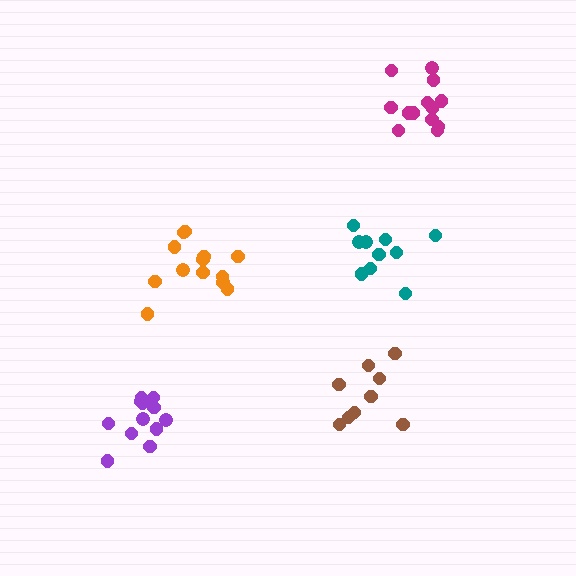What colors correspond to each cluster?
The clusters are colored: brown, teal, magenta, orange, purple.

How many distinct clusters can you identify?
There are 5 distinct clusters.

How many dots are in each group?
Group 1: 9 dots, Group 2: 10 dots, Group 3: 14 dots, Group 4: 13 dots, Group 5: 13 dots (59 total).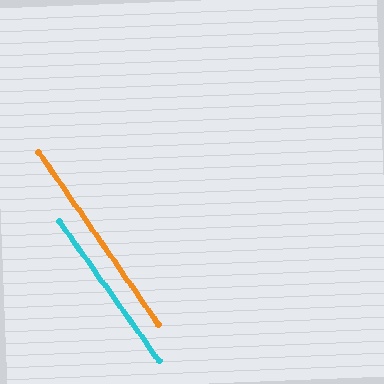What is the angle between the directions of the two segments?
Approximately 1 degree.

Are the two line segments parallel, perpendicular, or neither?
Parallel — their directions differ by only 0.8°.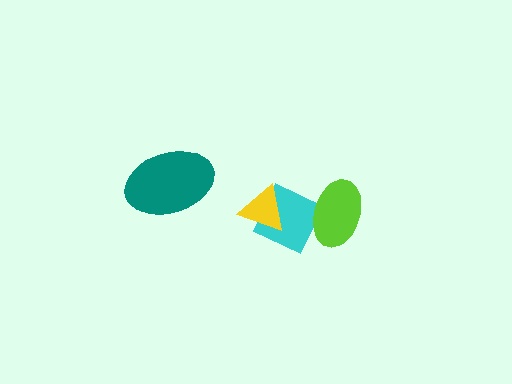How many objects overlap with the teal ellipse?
0 objects overlap with the teal ellipse.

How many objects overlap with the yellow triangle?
1 object overlaps with the yellow triangle.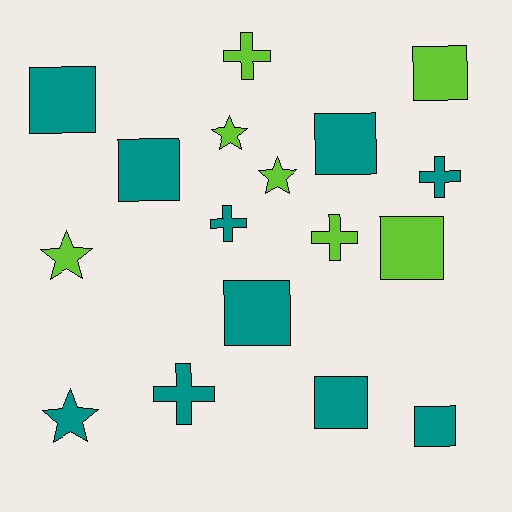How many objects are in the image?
There are 17 objects.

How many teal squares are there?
There are 6 teal squares.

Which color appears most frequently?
Teal, with 10 objects.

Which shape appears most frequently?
Square, with 8 objects.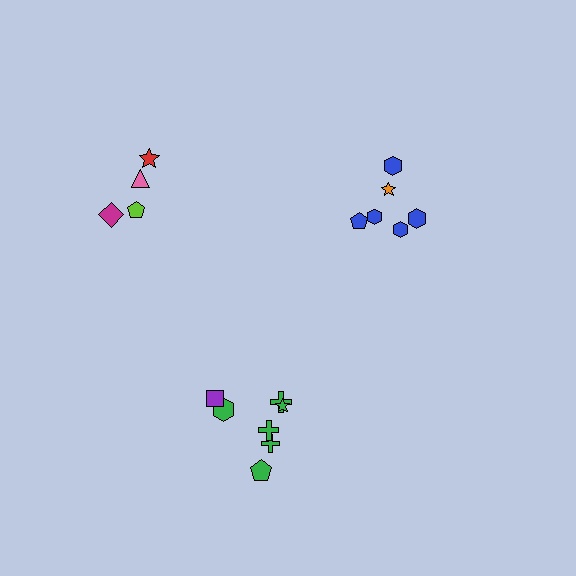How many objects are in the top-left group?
There are 4 objects.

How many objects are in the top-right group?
There are 6 objects.